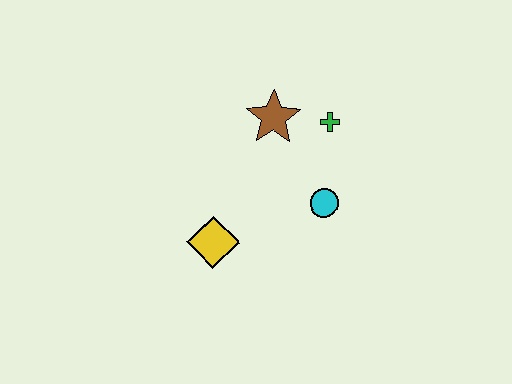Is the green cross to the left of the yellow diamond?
No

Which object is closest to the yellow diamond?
The cyan circle is closest to the yellow diamond.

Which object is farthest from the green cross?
The yellow diamond is farthest from the green cross.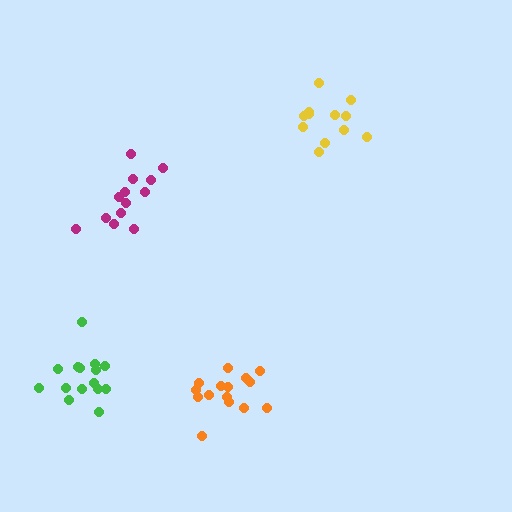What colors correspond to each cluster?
The clusters are colored: yellow, magenta, green, orange.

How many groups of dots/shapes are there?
There are 4 groups.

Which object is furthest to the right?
The yellow cluster is rightmost.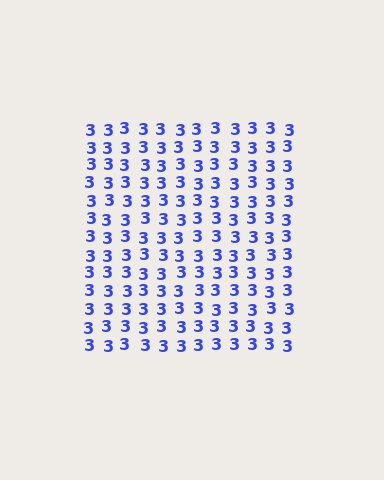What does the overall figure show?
The overall figure shows a square.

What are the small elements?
The small elements are digit 3's.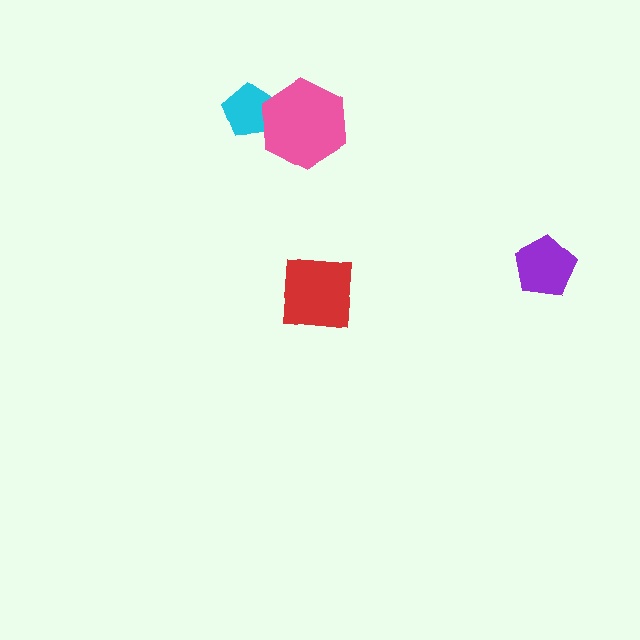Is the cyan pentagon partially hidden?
Yes, it is partially covered by another shape.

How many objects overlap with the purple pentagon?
0 objects overlap with the purple pentagon.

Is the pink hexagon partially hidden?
No, no other shape covers it.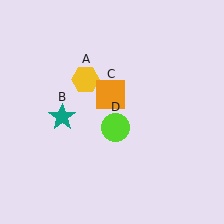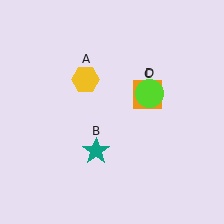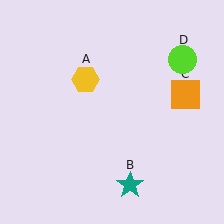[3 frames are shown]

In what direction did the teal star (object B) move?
The teal star (object B) moved down and to the right.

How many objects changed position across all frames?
3 objects changed position: teal star (object B), orange square (object C), lime circle (object D).